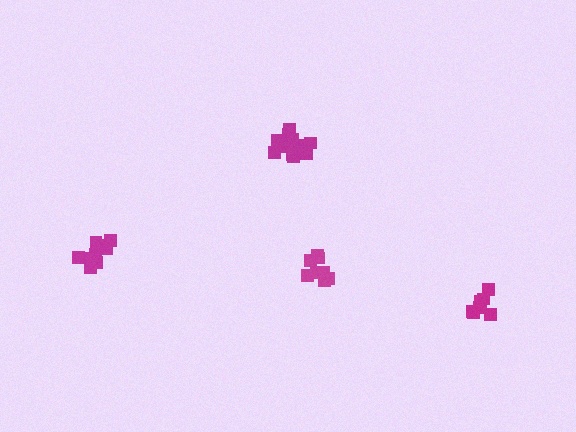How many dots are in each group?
Group 1: 10 dots, Group 2: 9 dots, Group 3: 13 dots, Group 4: 7 dots (39 total).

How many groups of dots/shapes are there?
There are 4 groups.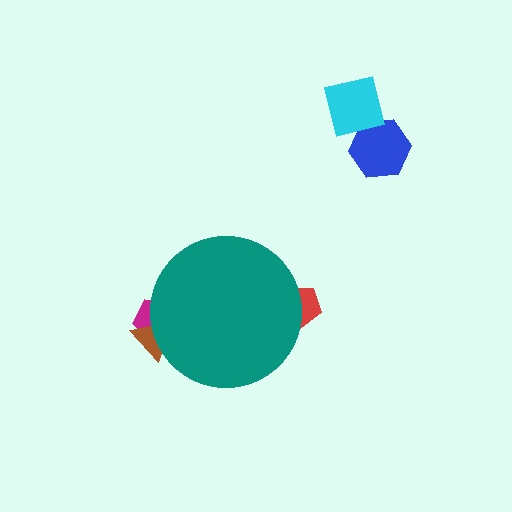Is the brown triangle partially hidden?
Yes, the brown triangle is partially hidden behind the teal circle.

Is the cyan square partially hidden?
No, the cyan square is fully visible.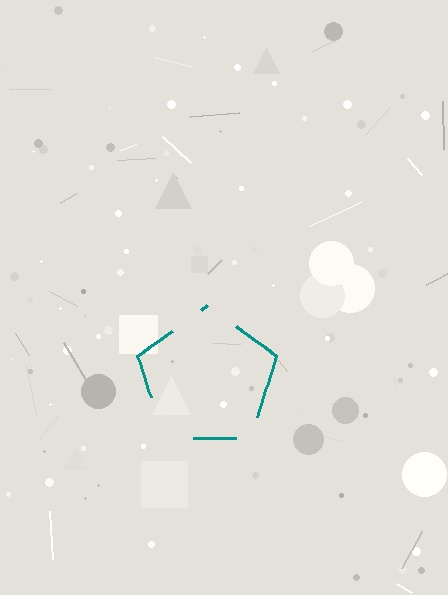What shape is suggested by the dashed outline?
The dashed outline suggests a pentagon.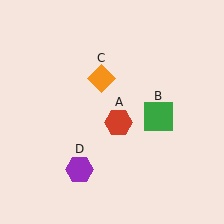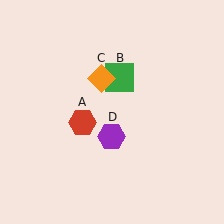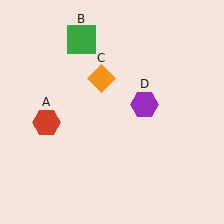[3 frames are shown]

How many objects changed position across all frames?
3 objects changed position: red hexagon (object A), green square (object B), purple hexagon (object D).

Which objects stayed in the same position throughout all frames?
Orange diamond (object C) remained stationary.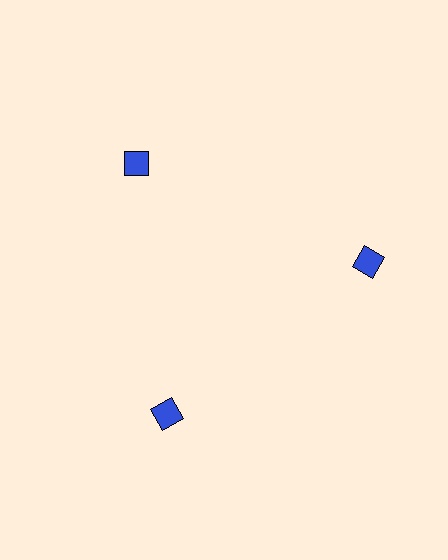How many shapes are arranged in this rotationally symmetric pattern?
There are 3 shapes, arranged in 3 groups of 1.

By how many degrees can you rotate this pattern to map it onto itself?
The pattern maps onto itself every 120 degrees of rotation.